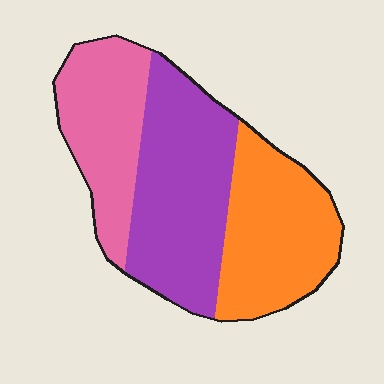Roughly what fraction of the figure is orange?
Orange takes up about one third (1/3) of the figure.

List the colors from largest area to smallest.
From largest to smallest: purple, orange, pink.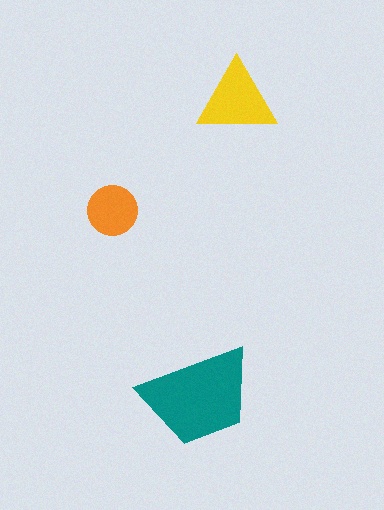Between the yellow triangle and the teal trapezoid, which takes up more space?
The teal trapezoid.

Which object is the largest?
The teal trapezoid.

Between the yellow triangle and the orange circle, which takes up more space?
The yellow triangle.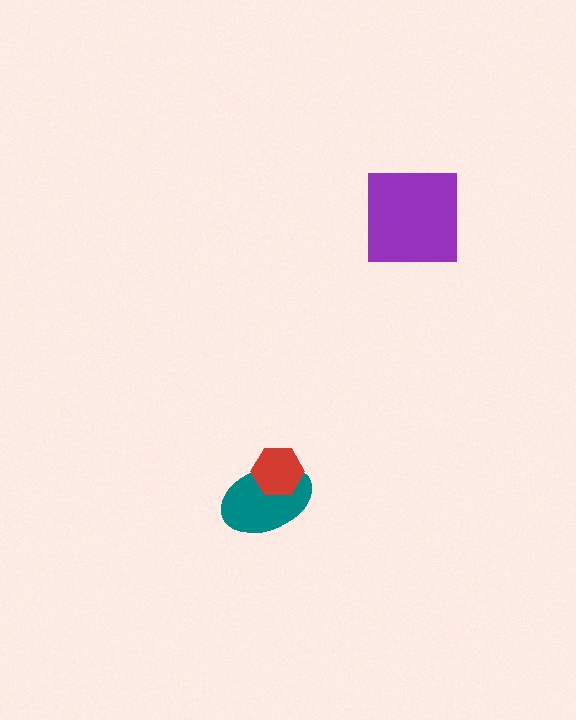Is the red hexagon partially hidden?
No, no other shape covers it.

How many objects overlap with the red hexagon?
1 object overlaps with the red hexagon.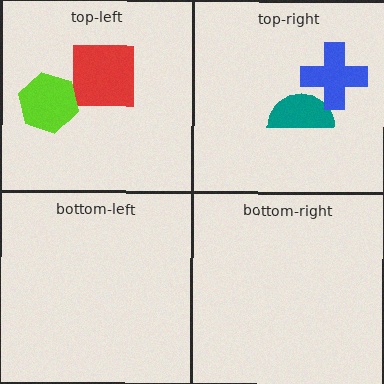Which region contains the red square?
The top-left region.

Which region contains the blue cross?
The top-right region.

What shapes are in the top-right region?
The teal semicircle, the blue cross.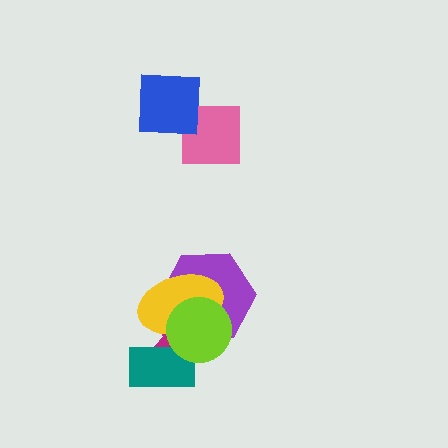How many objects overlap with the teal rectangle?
3 objects overlap with the teal rectangle.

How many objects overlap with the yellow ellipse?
4 objects overlap with the yellow ellipse.